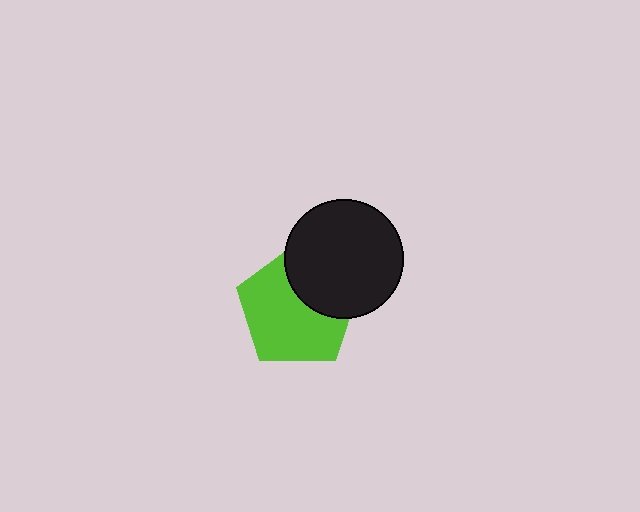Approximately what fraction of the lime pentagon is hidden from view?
Roughly 33% of the lime pentagon is hidden behind the black circle.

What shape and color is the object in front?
The object in front is a black circle.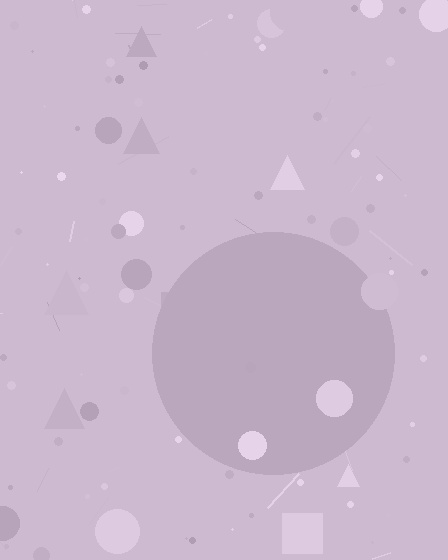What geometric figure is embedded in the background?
A circle is embedded in the background.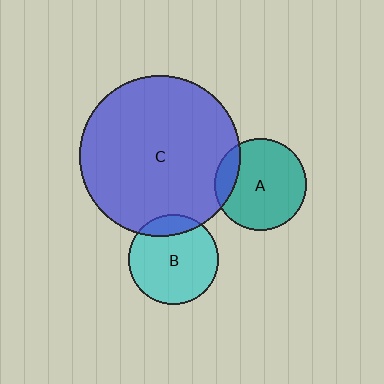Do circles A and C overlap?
Yes.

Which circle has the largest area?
Circle C (blue).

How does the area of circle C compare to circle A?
Approximately 3.1 times.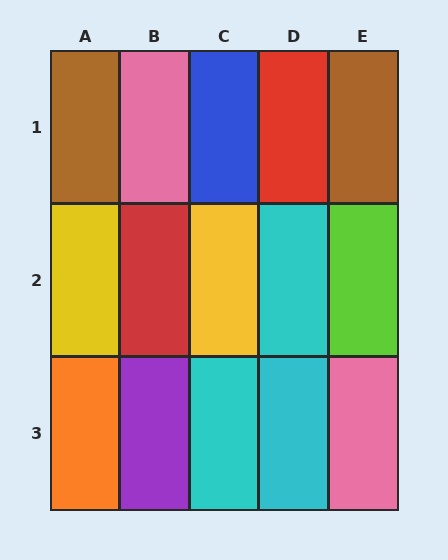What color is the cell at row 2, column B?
Red.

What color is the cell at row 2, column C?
Yellow.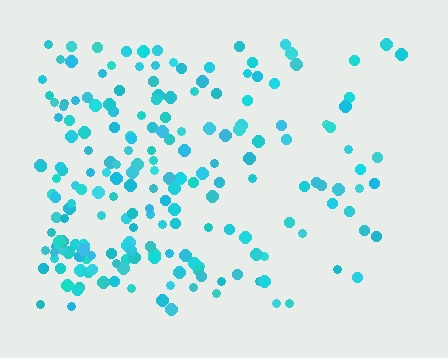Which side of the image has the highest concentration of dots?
The left.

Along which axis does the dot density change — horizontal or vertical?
Horizontal.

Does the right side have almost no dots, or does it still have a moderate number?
Still a moderate number, just noticeably fewer than the left.